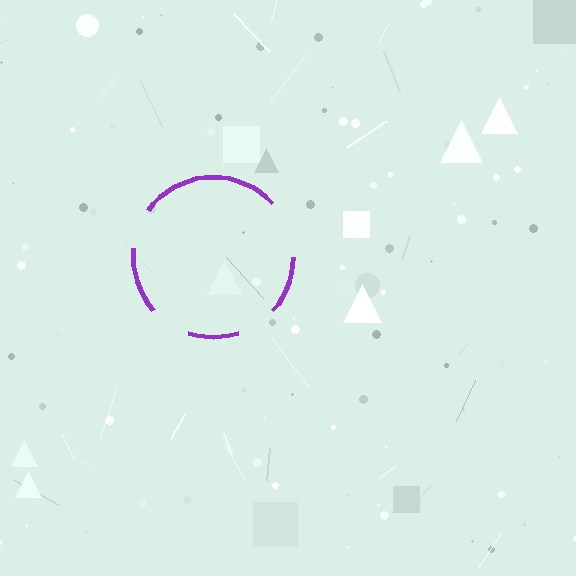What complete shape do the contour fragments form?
The contour fragments form a circle.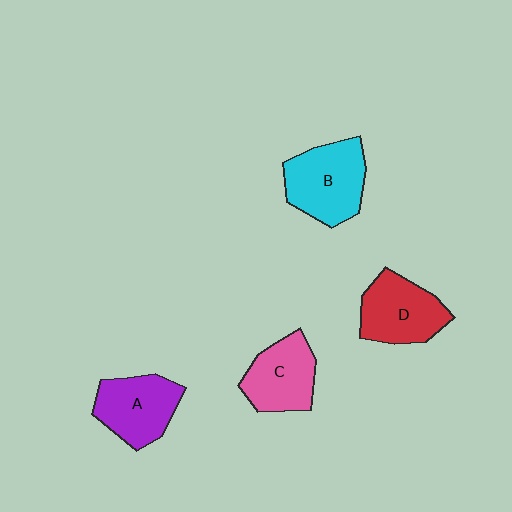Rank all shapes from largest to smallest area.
From largest to smallest: B (cyan), D (red), A (purple), C (pink).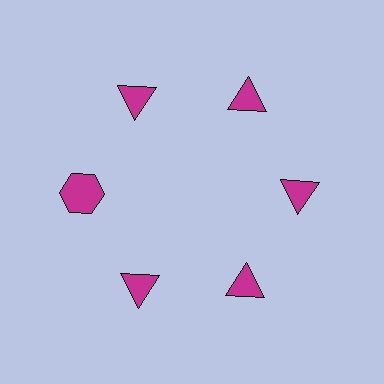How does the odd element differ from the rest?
It has a different shape: hexagon instead of triangle.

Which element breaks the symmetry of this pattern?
The magenta hexagon at roughly the 9 o'clock position breaks the symmetry. All other shapes are magenta triangles.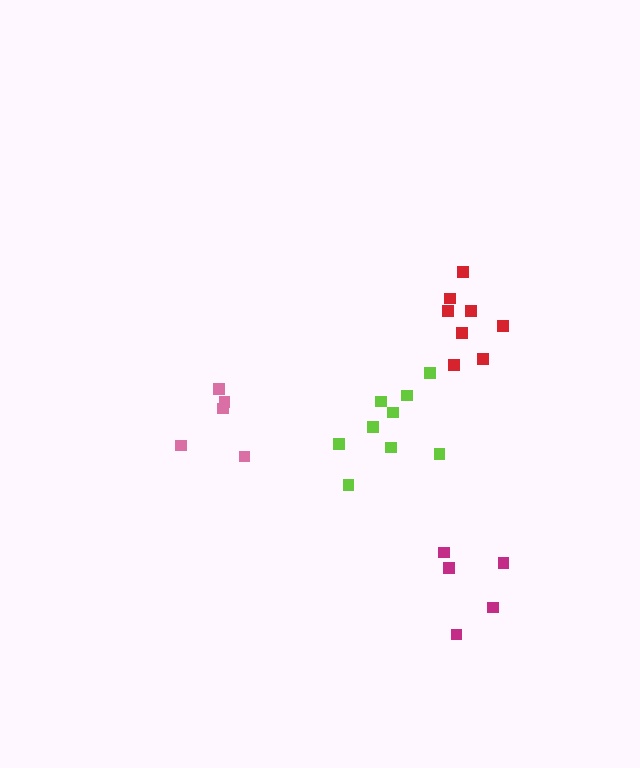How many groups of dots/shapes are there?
There are 4 groups.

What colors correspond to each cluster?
The clusters are colored: red, magenta, pink, lime.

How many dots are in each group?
Group 1: 8 dots, Group 2: 5 dots, Group 3: 5 dots, Group 4: 9 dots (27 total).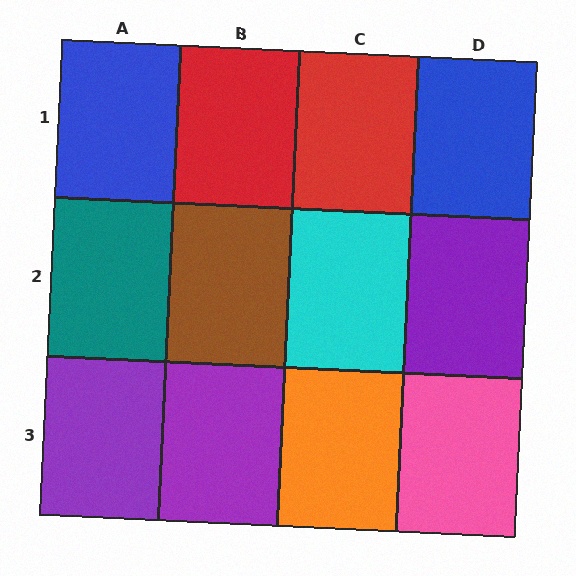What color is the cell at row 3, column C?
Orange.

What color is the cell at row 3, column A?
Purple.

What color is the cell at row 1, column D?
Blue.